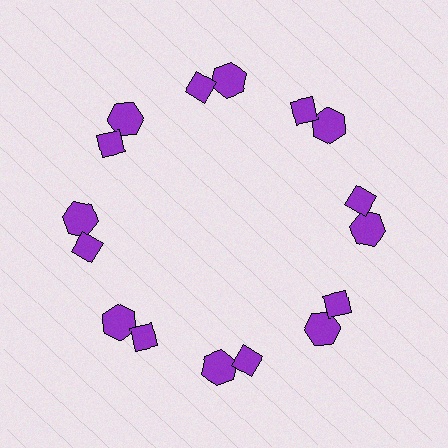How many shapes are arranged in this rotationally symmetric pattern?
There are 16 shapes, arranged in 8 groups of 2.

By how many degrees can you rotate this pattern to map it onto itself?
The pattern maps onto itself every 45 degrees of rotation.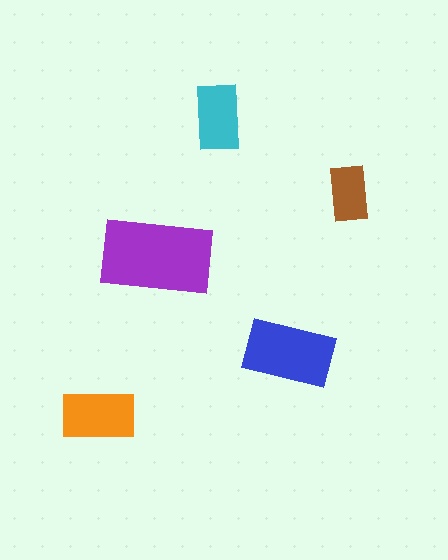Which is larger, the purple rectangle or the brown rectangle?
The purple one.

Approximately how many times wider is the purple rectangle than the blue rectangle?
About 1.5 times wider.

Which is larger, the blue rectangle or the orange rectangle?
The blue one.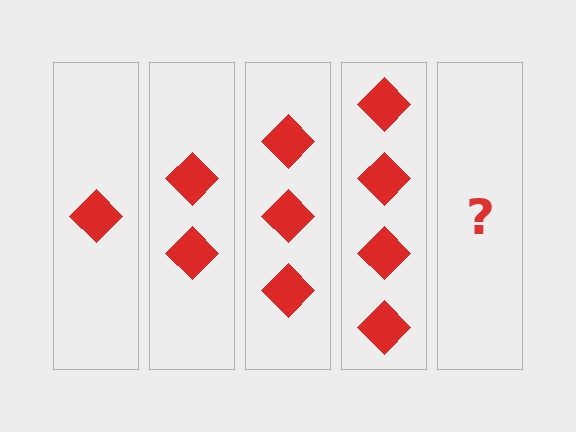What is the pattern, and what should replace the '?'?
The pattern is that each step adds one more diamond. The '?' should be 5 diamonds.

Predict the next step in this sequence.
The next step is 5 diamonds.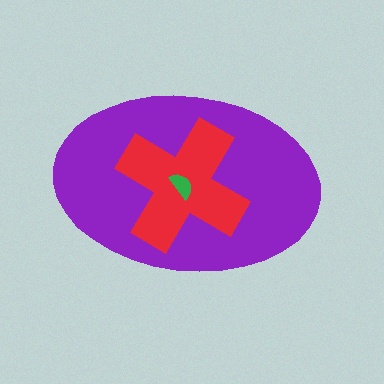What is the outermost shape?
The purple ellipse.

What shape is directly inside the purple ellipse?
The red cross.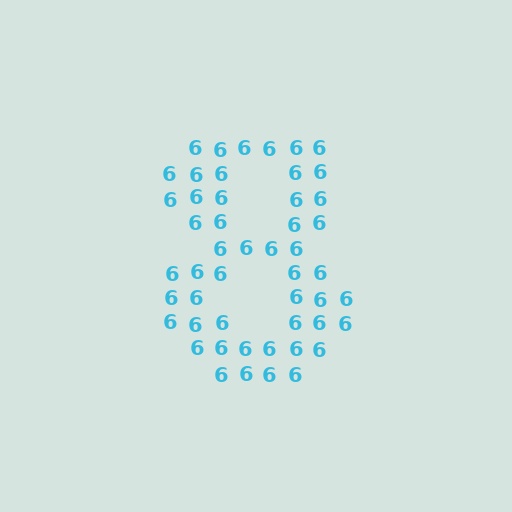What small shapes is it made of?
It is made of small digit 6's.